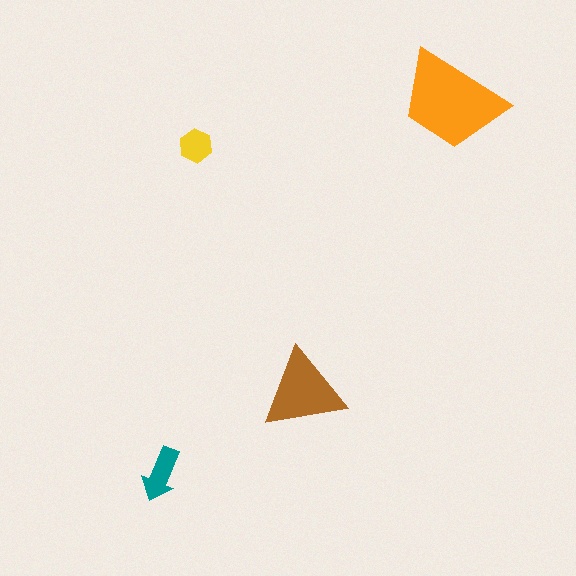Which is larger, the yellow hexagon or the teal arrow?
The teal arrow.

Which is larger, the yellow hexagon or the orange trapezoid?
The orange trapezoid.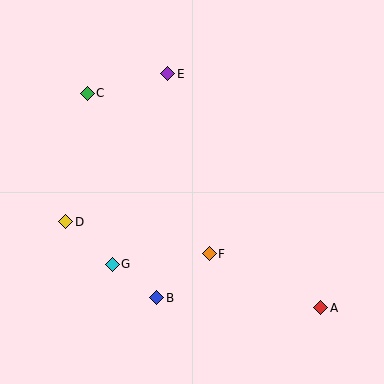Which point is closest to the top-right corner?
Point E is closest to the top-right corner.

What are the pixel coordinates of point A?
Point A is at (321, 308).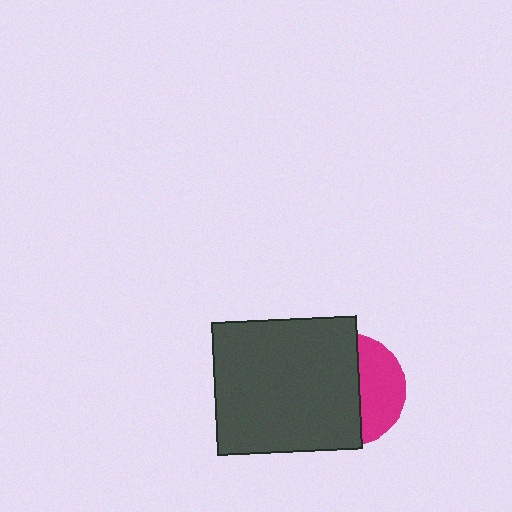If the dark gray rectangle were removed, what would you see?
You would see the complete magenta circle.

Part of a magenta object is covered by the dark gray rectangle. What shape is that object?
It is a circle.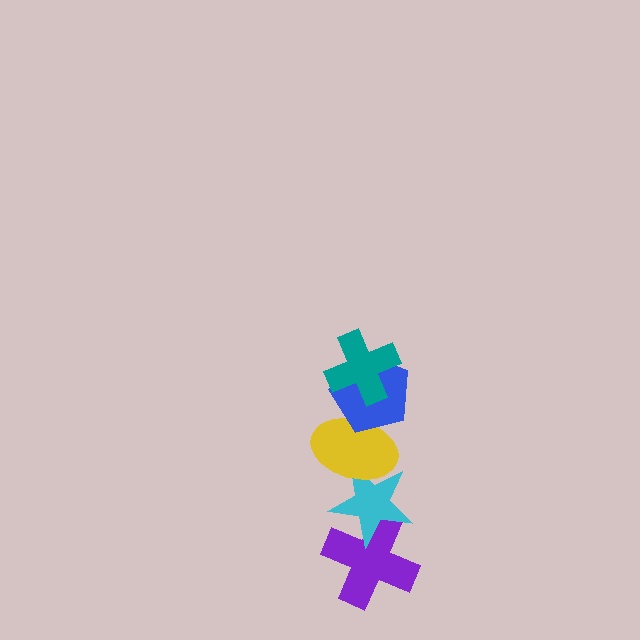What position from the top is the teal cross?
The teal cross is 1st from the top.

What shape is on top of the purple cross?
The cyan star is on top of the purple cross.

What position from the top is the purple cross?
The purple cross is 5th from the top.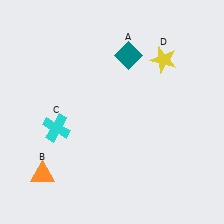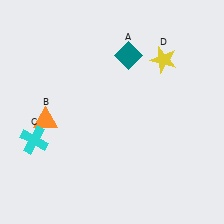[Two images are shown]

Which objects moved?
The objects that moved are: the orange triangle (B), the cyan cross (C).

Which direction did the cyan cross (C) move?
The cyan cross (C) moved left.